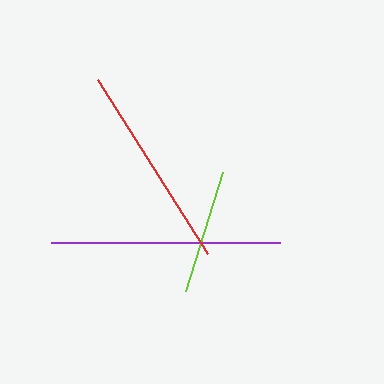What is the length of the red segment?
The red segment is approximately 205 pixels long.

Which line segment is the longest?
The purple line is the longest at approximately 229 pixels.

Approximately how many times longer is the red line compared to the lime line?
The red line is approximately 1.6 times the length of the lime line.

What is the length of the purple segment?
The purple segment is approximately 229 pixels long.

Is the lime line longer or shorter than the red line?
The red line is longer than the lime line.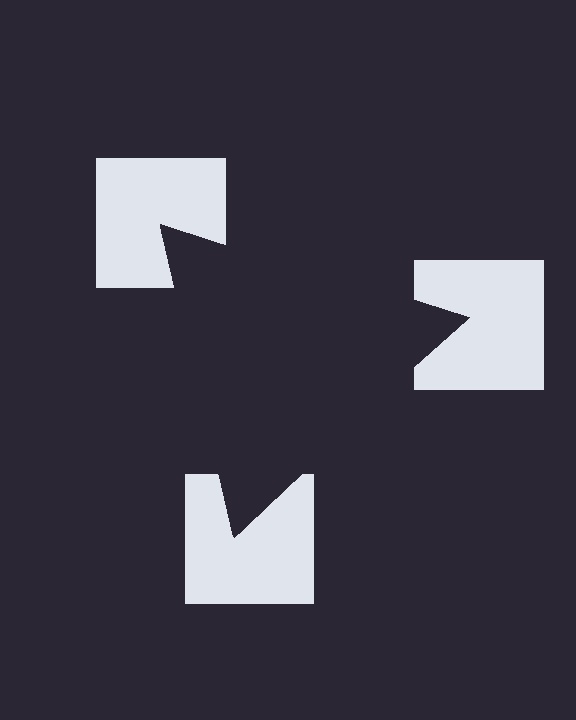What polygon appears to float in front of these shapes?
An illusory triangle — its edges are inferred from the aligned wedge cuts in the notched squares, not physically drawn.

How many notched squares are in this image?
There are 3 — one at each vertex of the illusory triangle.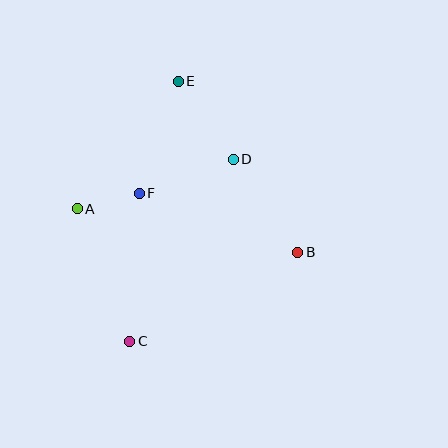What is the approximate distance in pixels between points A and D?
The distance between A and D is approximately 164 pixels.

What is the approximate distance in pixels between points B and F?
The distance between B and F is approximately 169 pixels.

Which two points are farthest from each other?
Points C and E are farthest from each other.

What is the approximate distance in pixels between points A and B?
The distance between A and B is approximately 225 pixels.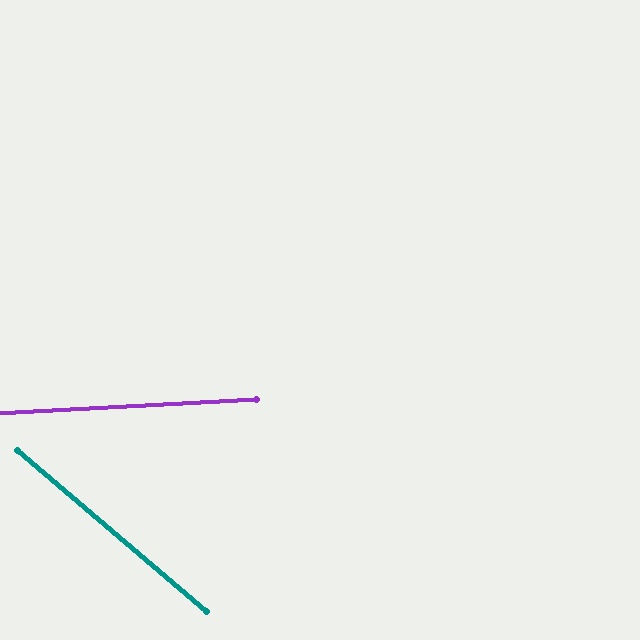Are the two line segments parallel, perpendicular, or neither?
Neither parallel nor perpendicular — they differ by about 44°.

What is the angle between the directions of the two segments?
Approximately 44 degrees.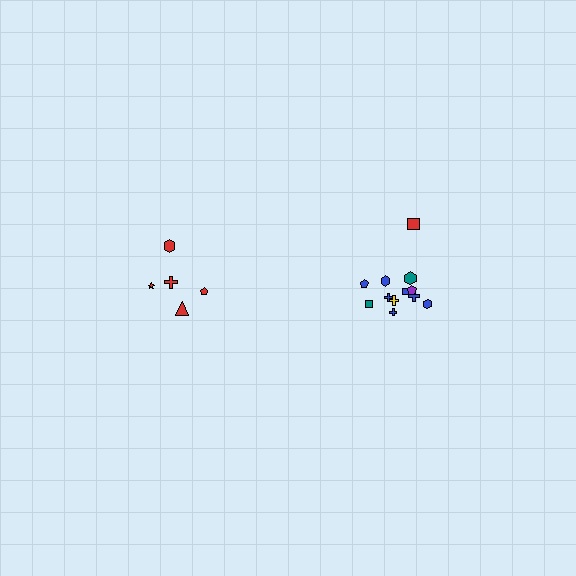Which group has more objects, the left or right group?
The right group.